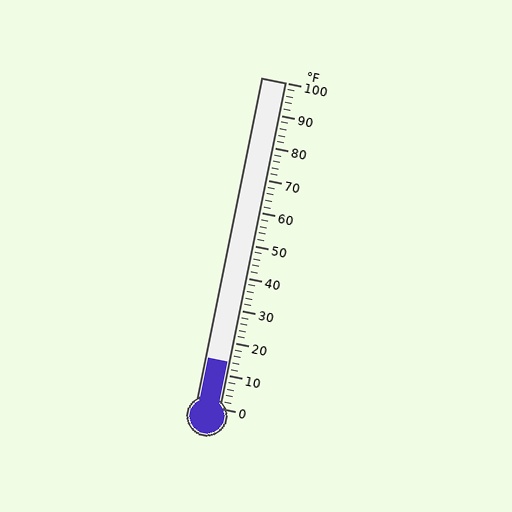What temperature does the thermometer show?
The thermometer shows approximately 14°F.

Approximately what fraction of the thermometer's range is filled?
The thermometer is filled to approximately 15% of its range.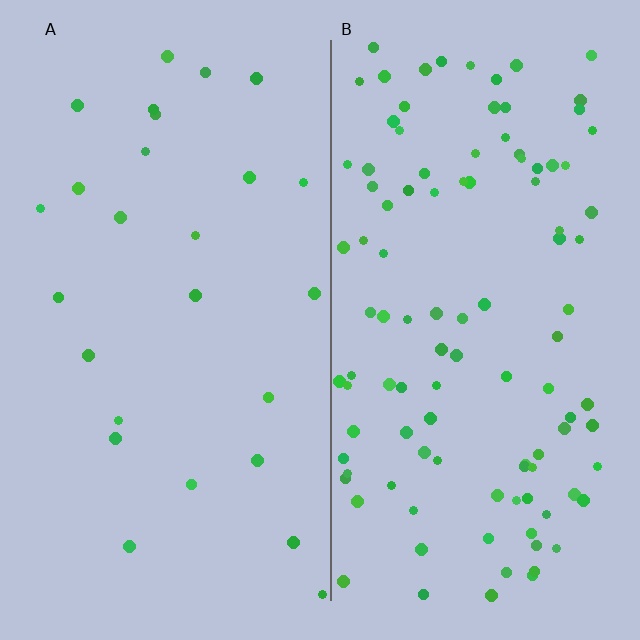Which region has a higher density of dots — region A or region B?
B (the right).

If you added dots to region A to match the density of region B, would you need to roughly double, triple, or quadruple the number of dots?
Approximately quadruple.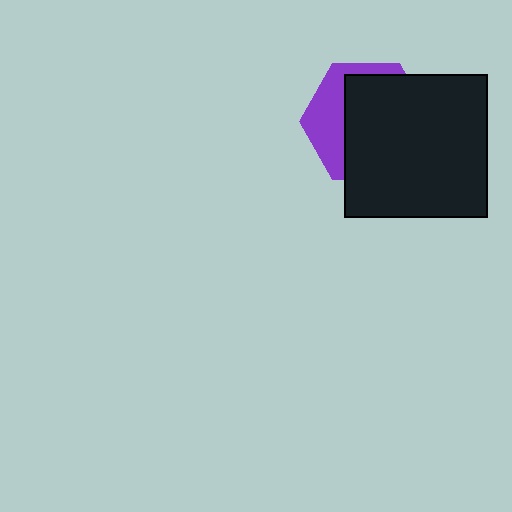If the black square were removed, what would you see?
You would see the complete purple hexagon.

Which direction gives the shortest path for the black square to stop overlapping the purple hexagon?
Moving right gives the shortest separation.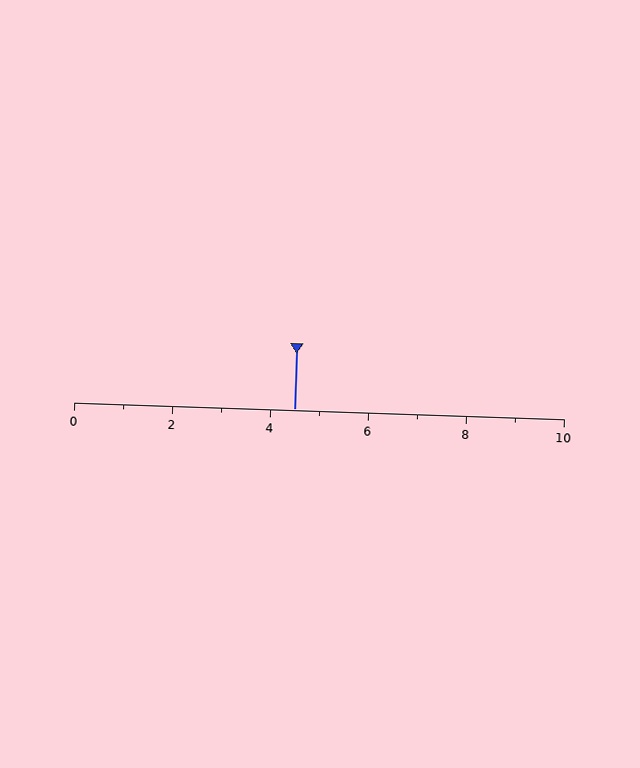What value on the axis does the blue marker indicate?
The marker indicates approximately 4.5.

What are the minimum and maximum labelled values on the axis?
The axis runs from 0 to 10.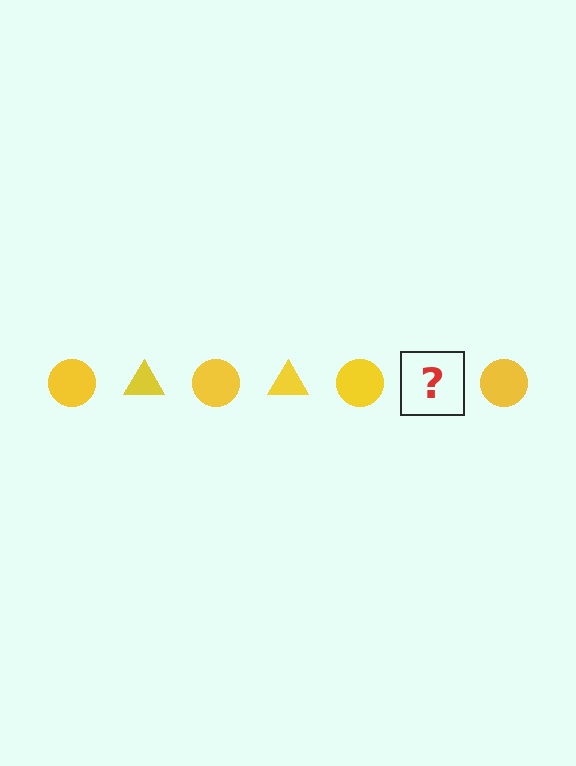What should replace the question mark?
The question mark should be replaced with a yellow triangle.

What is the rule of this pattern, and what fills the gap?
The rule is that the pattern cycles through circle, triangle shapes in yellow. The gap should be filled with a yellow triangle.